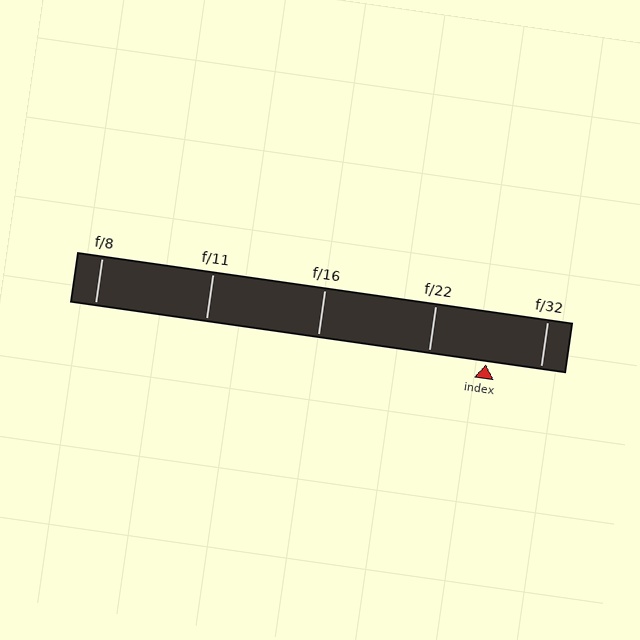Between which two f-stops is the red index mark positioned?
The index mark is between f/22 and f/32.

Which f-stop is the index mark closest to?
The index mark is closest to f/32.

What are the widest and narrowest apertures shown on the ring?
The widest aperture shown is f/8 and the narrowest is f/32.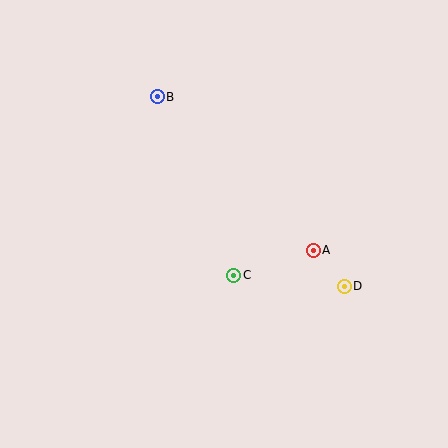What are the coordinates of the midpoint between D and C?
The midpoint between D and C is at (289, 281).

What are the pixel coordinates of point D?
Point D is at (344, 286).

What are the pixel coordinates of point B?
Point B is at (157, 97).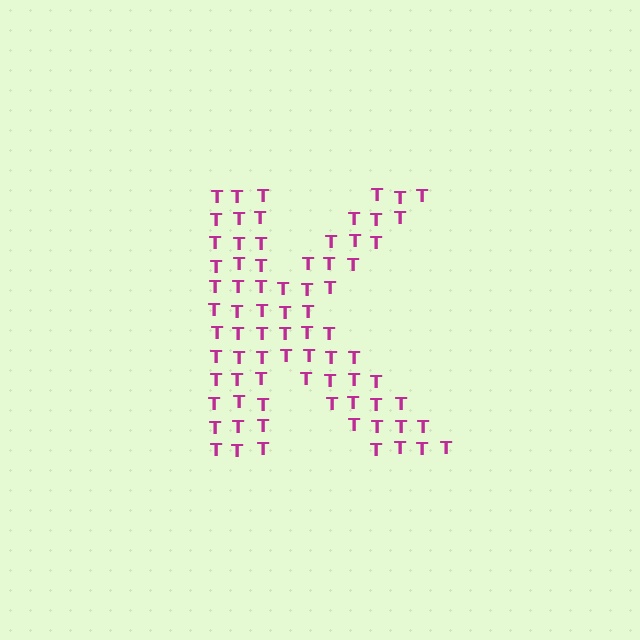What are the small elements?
The small elements are letter T's.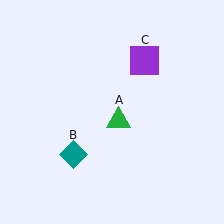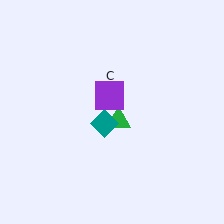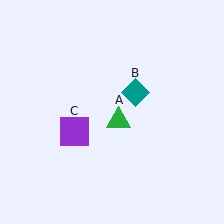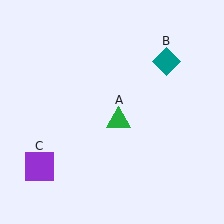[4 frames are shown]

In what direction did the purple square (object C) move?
The purple square (object C) moved down and to the left.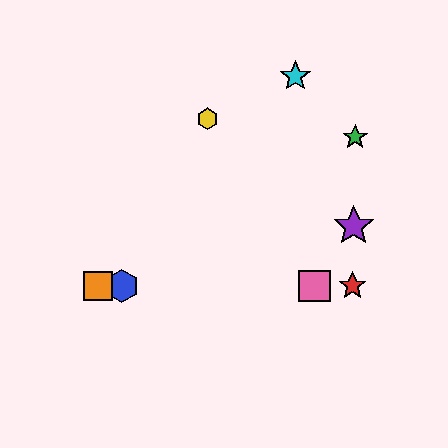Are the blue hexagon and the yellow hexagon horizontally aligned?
No, the blue hexagon is at y≈286 and the yellow hexagon is at y≈119.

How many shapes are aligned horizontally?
4 shapes (the red star, the blue hexagon, the orange square, the pink square) are aligned horizontally.